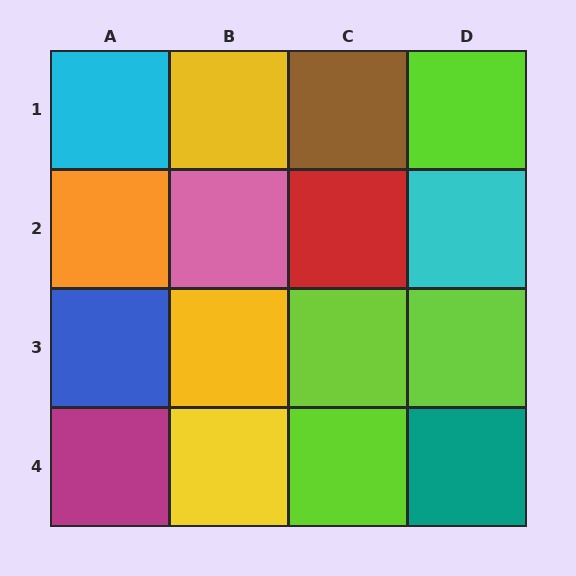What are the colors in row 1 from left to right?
Cyan, yellow, brown, lime.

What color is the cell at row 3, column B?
Yellow.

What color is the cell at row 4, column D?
Teal.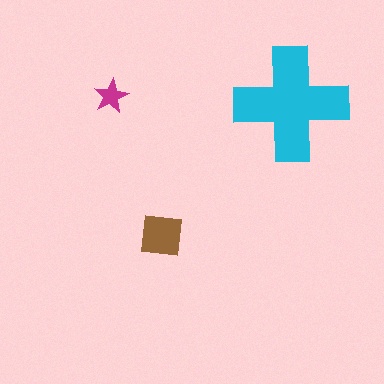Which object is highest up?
The magenta star is topmost.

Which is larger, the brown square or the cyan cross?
The cyan cross.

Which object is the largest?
The cyan cross.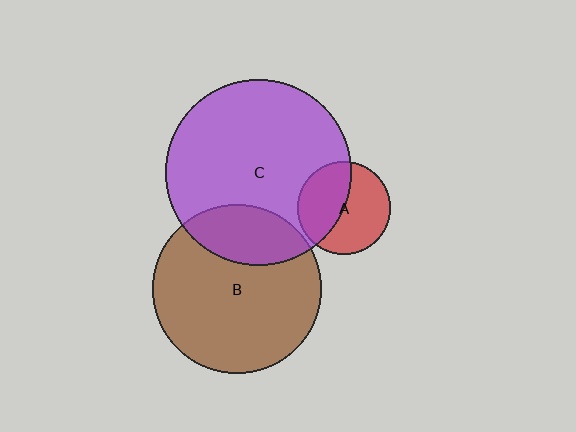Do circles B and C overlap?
Yes.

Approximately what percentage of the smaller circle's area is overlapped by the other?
Approximately 25%.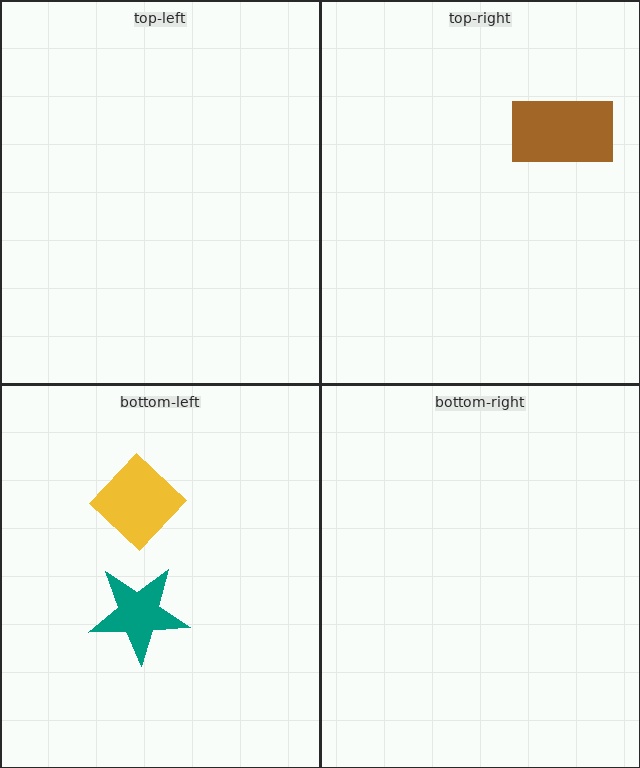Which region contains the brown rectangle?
The top-right region.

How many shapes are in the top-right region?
1.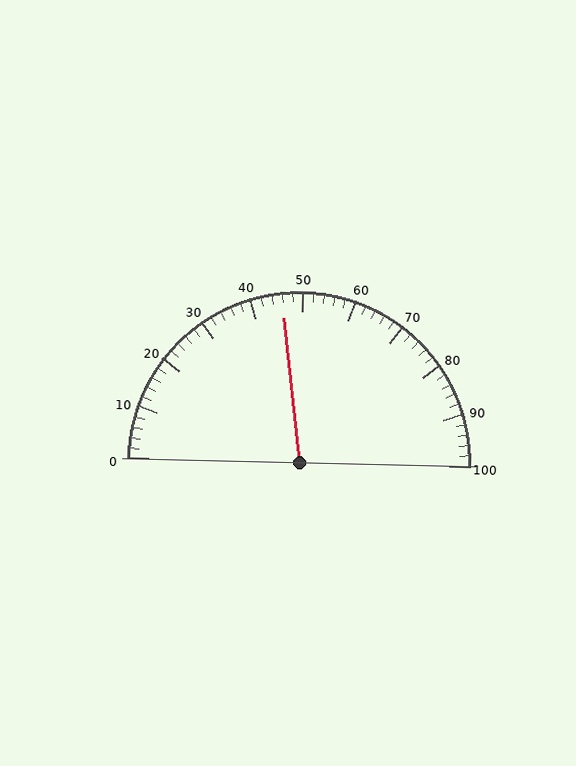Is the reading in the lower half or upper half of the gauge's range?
The reading is in the lower half of the range (0 to 100).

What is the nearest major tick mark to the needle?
The nearest major tick mark is 50.